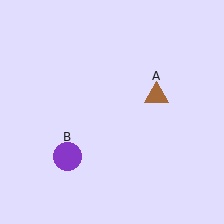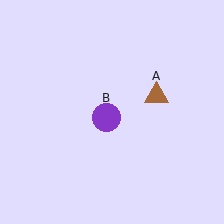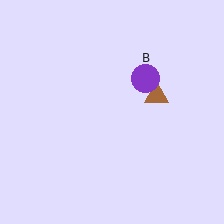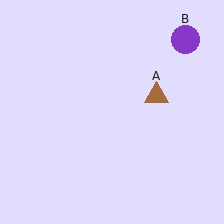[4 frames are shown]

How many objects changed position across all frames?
1 object changed position: purple circle (object B).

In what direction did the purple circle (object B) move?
The purple circle (object B) moved up and to the right.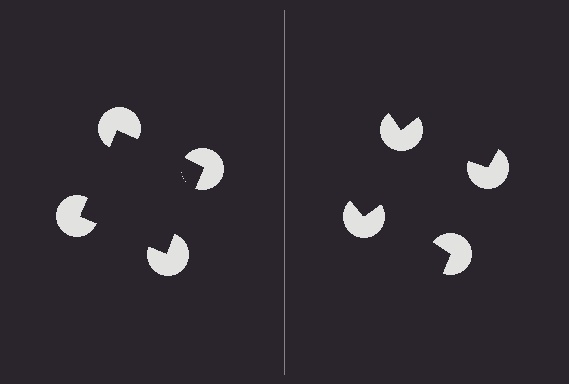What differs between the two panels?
The pac-man discs are positioned identically on both sides; only the wedge orientations differ. On the left they align to a square; on the right they are misaligned.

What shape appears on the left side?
An illusory square.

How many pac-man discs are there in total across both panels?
8 — 4 on each side.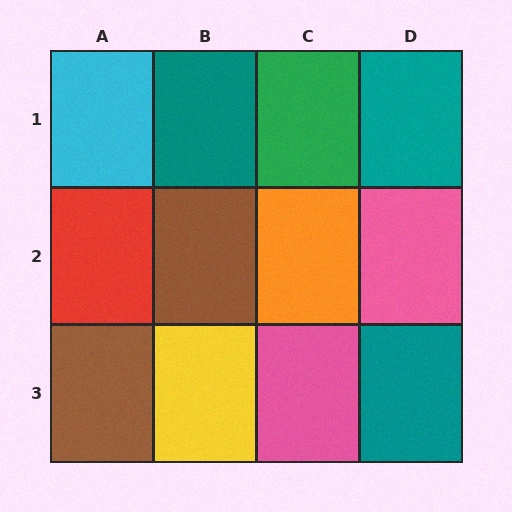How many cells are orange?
1 cell is orange.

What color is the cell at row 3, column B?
Yellow.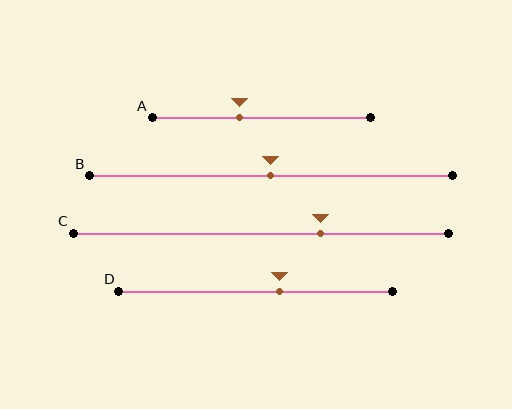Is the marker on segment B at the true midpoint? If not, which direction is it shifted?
Yes, the marker on segment B is at the true midpoint.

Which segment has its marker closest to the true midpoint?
Segment B has its marker closest to the true midpoint.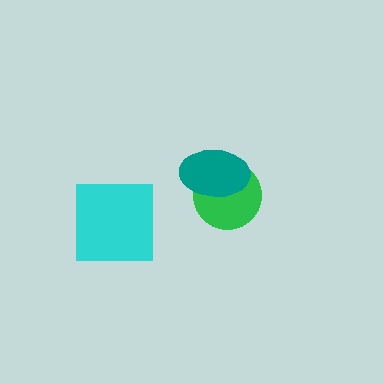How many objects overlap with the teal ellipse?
1 object overlaps with the teal ellipse.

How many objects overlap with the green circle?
1 object overlaps with the green circle.